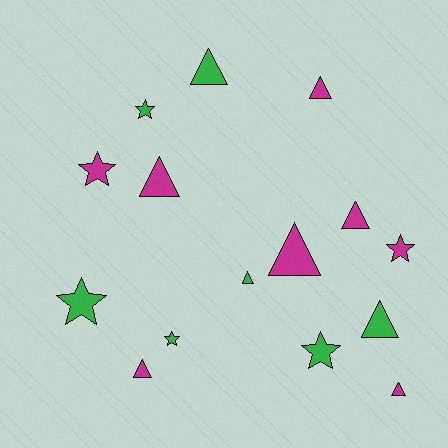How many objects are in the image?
There are 15 objects.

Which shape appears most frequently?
Triangle, with 9 objects.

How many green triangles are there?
There are 3 green triangles.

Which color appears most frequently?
Magenta, with 8 objects.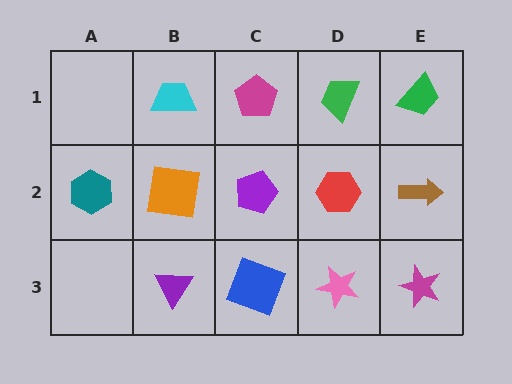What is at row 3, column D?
A pink star.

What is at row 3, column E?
A magenta star.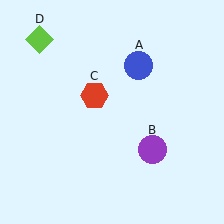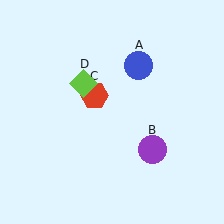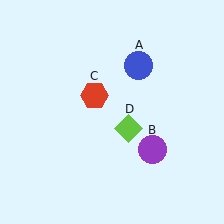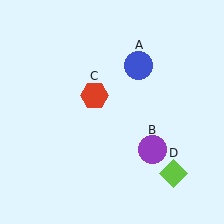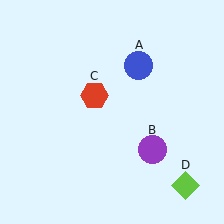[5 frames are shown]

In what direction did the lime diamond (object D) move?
The lime diamond (object D) moved down and to the right.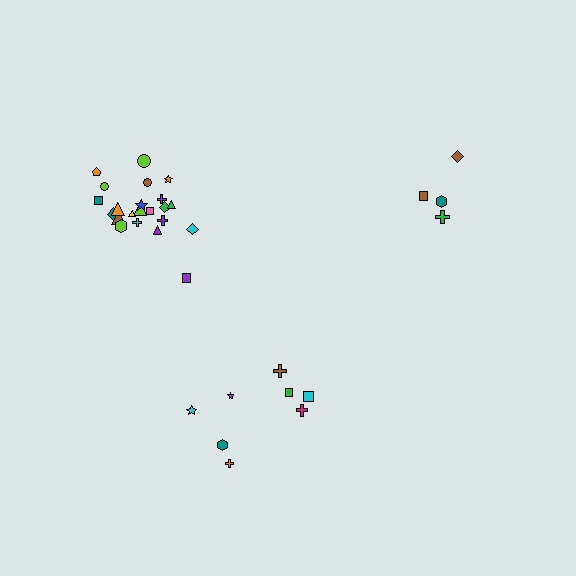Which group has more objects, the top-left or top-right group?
The top-left group.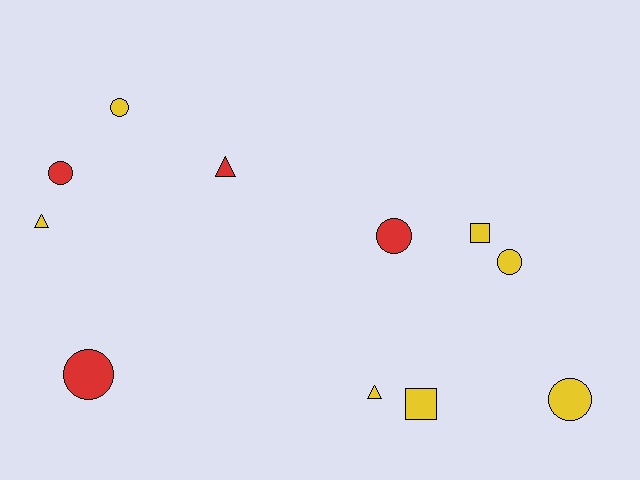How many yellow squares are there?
There are 2 yellow squares.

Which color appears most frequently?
Yellow, with 7 objects.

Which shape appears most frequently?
Circle, with 6 objects.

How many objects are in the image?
There are 11 objects.